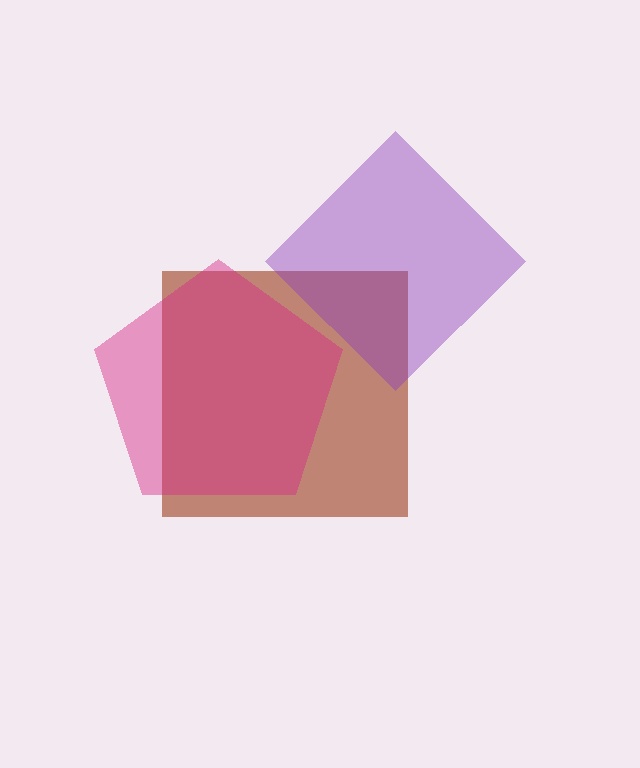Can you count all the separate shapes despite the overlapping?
Yes, there are 3 separate shapes.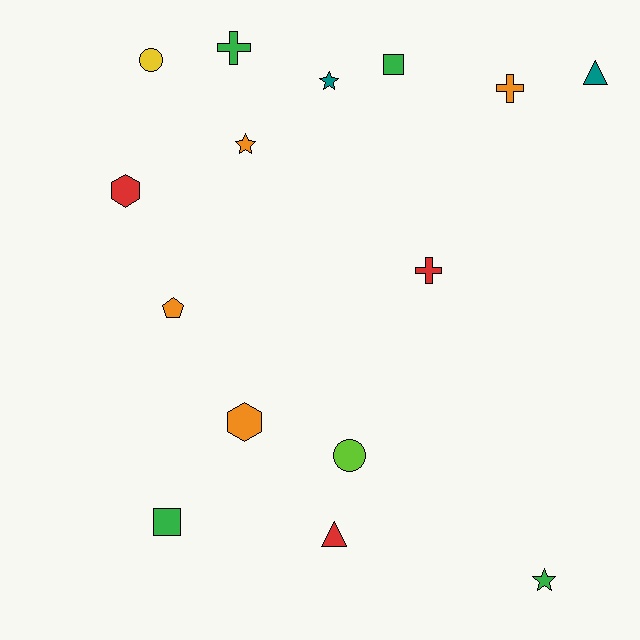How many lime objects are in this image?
There is 1 lime object.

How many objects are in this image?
There are 15 objects.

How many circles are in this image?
There are 2 circles.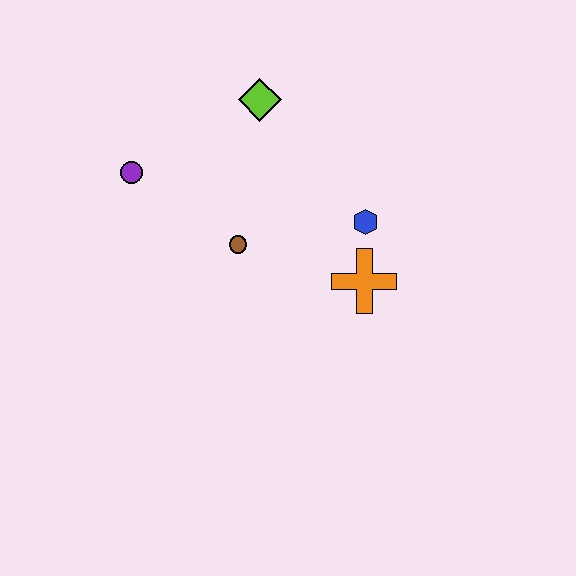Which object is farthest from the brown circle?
The lime diamond is farthest from the brown circle.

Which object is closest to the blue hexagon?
The orange cross is closest to the blue hexagon.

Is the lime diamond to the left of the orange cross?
Yes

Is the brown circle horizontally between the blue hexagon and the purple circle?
Yes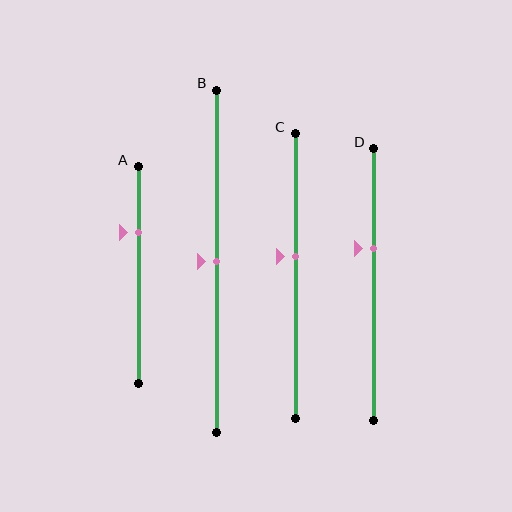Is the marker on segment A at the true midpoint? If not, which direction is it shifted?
No, the marker on segment A is shifted upward by about 20% of the segment length.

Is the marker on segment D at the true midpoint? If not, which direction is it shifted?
No, the marker on segment D is shifted upward by about 13% of the segment length.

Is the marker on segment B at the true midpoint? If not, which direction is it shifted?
Yes, the marker on segment B is at the true midpoint.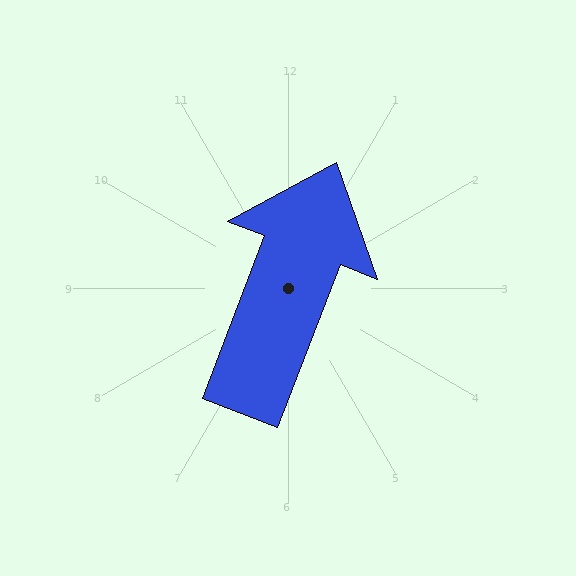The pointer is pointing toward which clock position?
Roughly 1 o'clock.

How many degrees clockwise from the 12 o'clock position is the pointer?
Approximately 21 degrees.